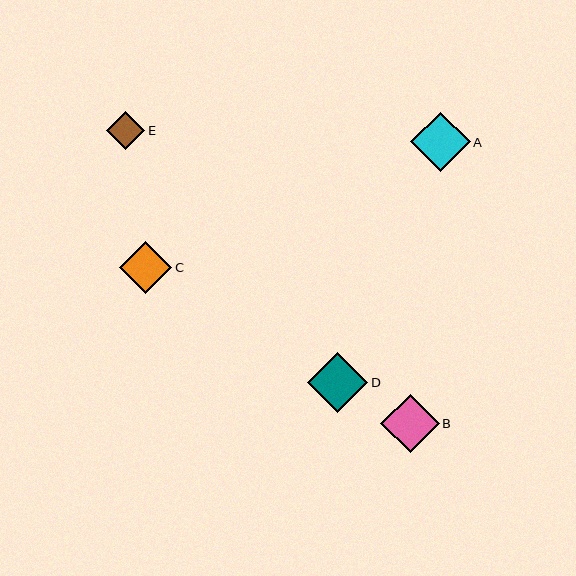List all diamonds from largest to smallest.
From largest to smallest: D, A, B, C, E.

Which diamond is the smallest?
Diamond E is the smallest with a size of approximately 38 pixels.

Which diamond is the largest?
Diamond D is the largest with a size of approximately 60 pixels.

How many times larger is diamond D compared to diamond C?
Diamond D is approximately 1.2 times the size of diamond C.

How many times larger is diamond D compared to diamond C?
Diamond D is approximately 1.2 times the size of diamond C.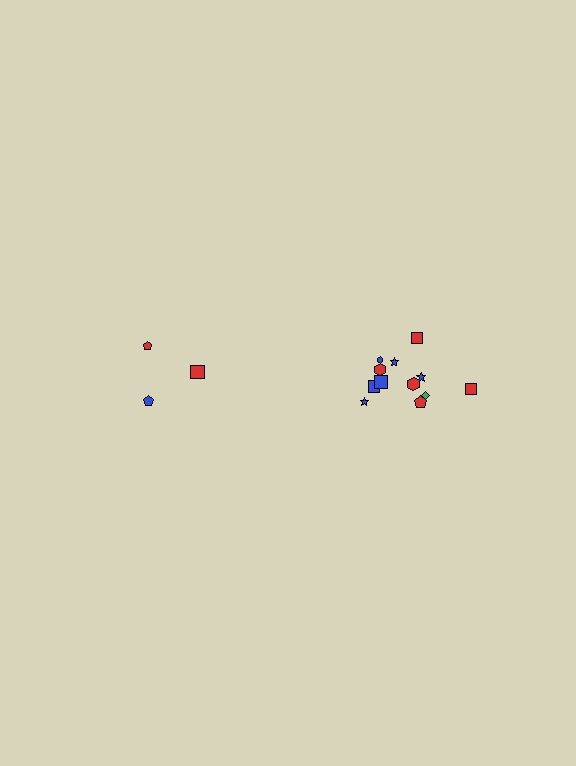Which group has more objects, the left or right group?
The right group.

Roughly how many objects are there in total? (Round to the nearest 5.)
Roughly 15 objects in total.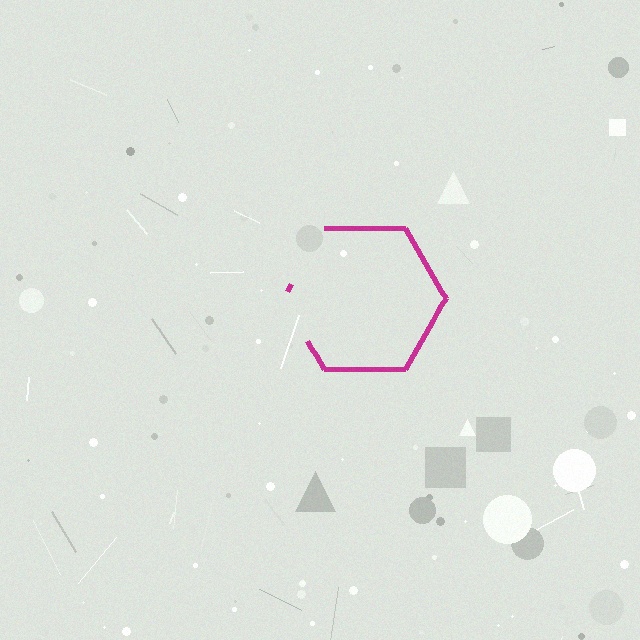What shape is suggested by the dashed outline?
The dashed outline suggests a hexagon.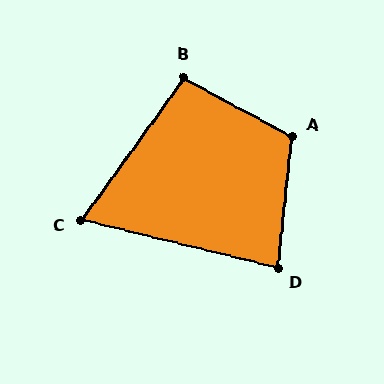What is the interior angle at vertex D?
Approximately 83 degrees (acute).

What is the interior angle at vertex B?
Approximately 97 degrees (obtuse).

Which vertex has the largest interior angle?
A, at approximately 112 degrees.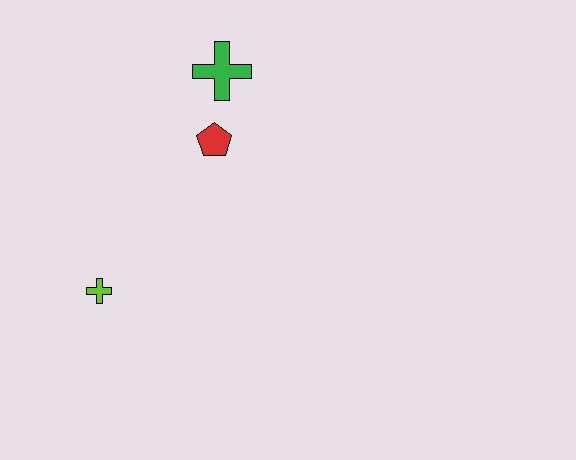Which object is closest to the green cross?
The red pentagon is closest to the green cross.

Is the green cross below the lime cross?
No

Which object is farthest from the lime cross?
The green cross is farthest from the lime cross.